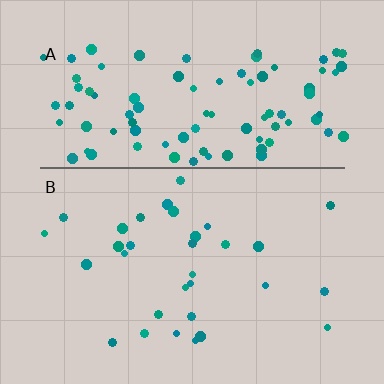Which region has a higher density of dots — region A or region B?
A (the top).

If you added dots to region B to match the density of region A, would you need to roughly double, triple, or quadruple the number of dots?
Approximately triple.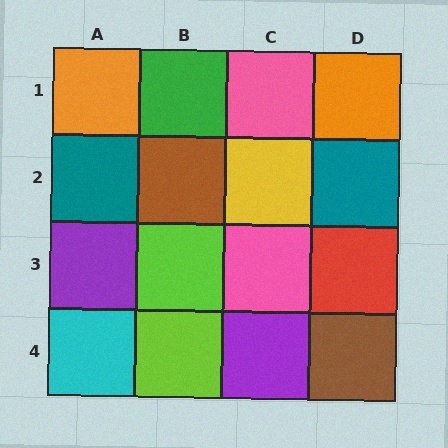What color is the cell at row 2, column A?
Teal.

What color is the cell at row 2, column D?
Teal.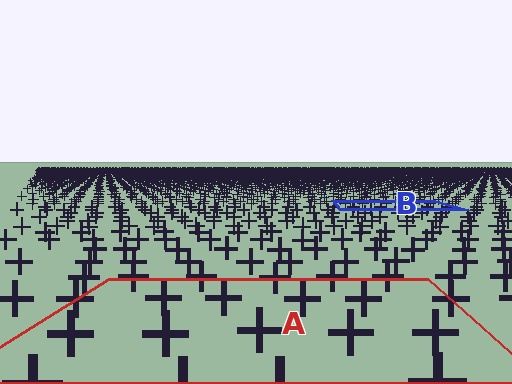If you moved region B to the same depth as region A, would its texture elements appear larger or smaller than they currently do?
They would appear larger. At a closer depth, the same texture elements are projected at a bigger on-screen size.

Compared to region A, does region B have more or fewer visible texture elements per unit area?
Region B has more texture elements per unit area — they are packed more densely because it is farther away.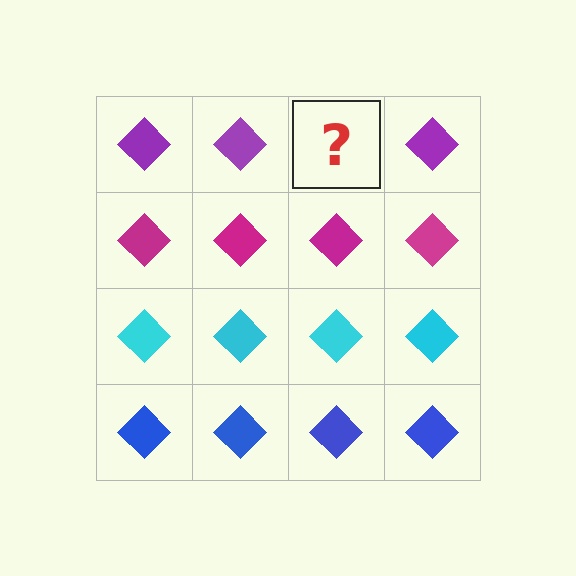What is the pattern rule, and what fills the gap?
The rule is that each row has a consistent color. The gap should be filled with a purple diamond.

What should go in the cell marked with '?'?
The missing cell should contain a purple diamond.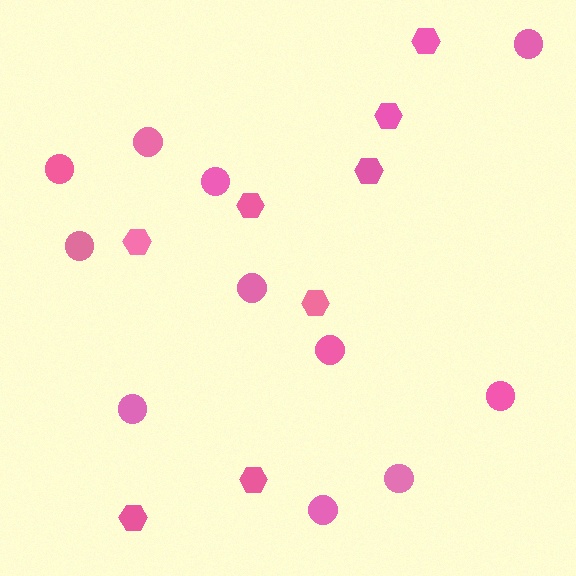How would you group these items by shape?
There are 2 groups: one group of circles (11) and one group of hexagons (8).